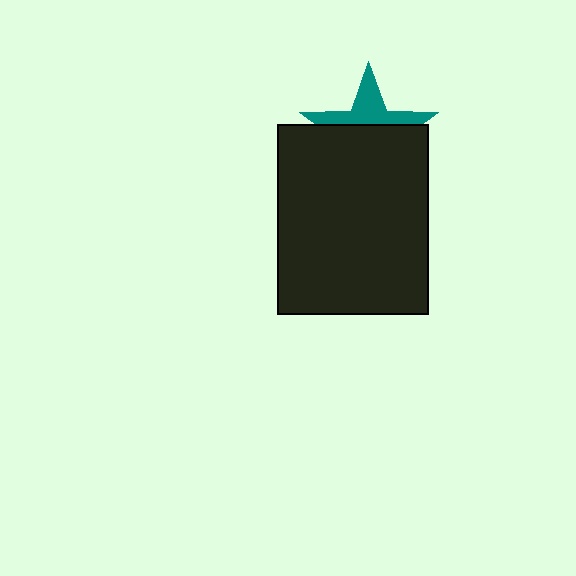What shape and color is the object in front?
The object in front is a black rectangle.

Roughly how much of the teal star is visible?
A small part of it is visible (roughly 38%).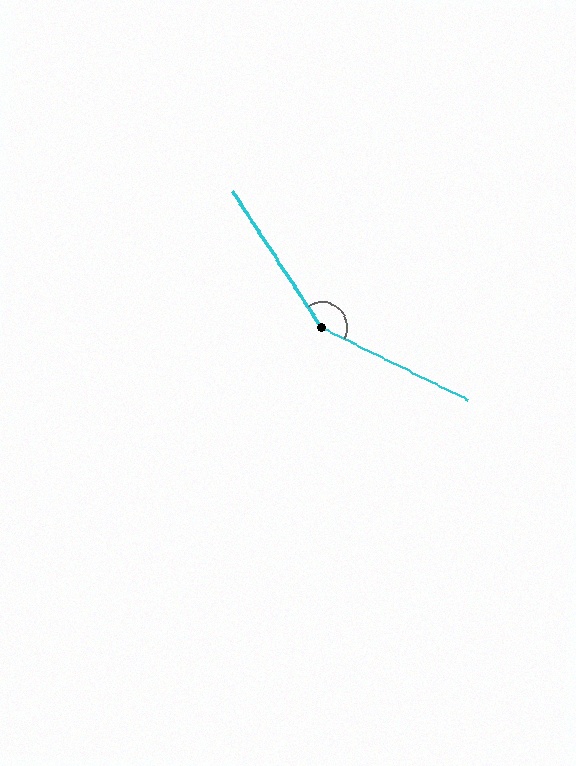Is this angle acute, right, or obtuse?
It is obtuse.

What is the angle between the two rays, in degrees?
Approximately 150 degrees.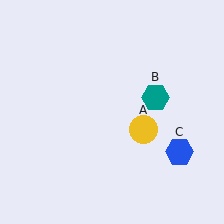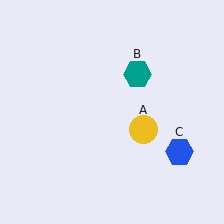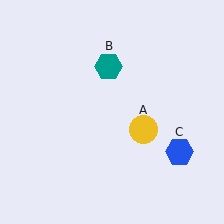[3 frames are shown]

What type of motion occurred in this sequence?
The teal hexagon (object B) rotated counterclockwise around the center of the scene.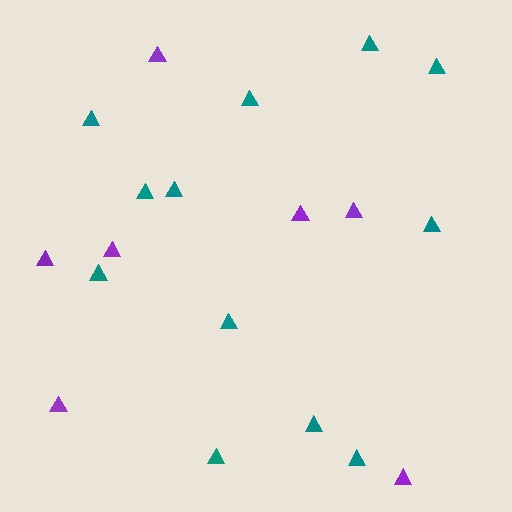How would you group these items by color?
There are 2 groups: one group of teal triangles (12) and one group of purple triangles (7).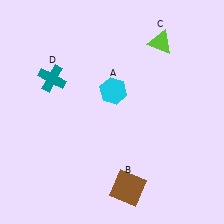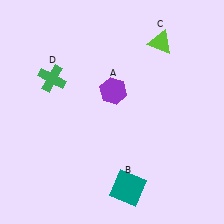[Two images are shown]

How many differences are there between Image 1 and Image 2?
There are 3 differences between the two images.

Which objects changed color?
A changed from cyan to purple. B changed from brown to teal. D changed from teal to green.